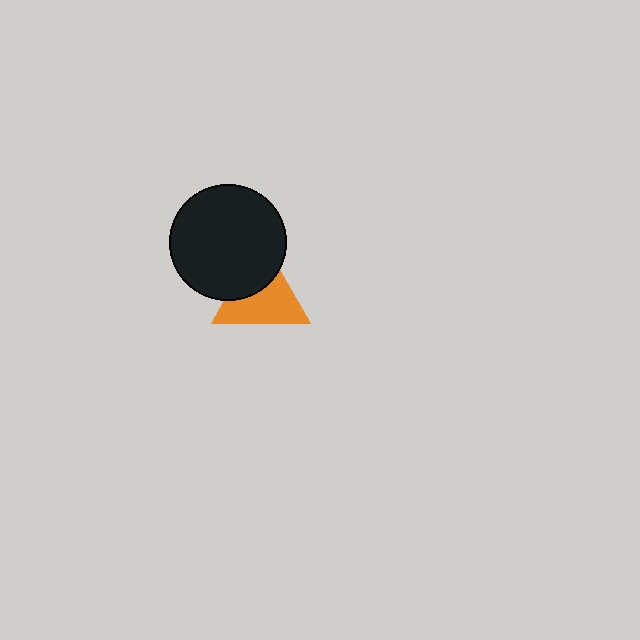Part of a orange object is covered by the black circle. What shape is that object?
It is a triangle.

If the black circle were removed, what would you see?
You would see the complete orange triangle.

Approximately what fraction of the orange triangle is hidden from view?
Roughly 39% of the orange triangle is hidden behind the black circle.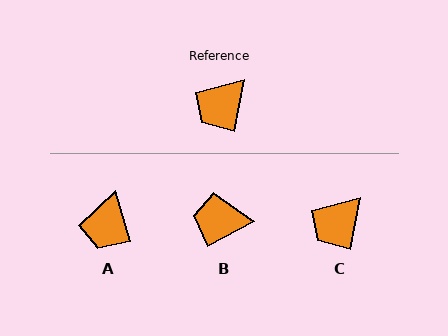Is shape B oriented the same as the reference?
No, it is off by about 52 degrees.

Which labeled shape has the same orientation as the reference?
C.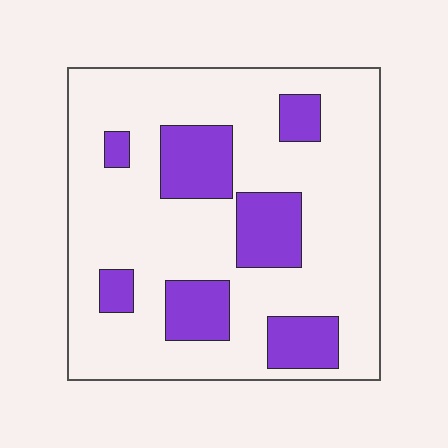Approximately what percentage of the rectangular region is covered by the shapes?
Approximately 25%.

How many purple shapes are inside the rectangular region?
7.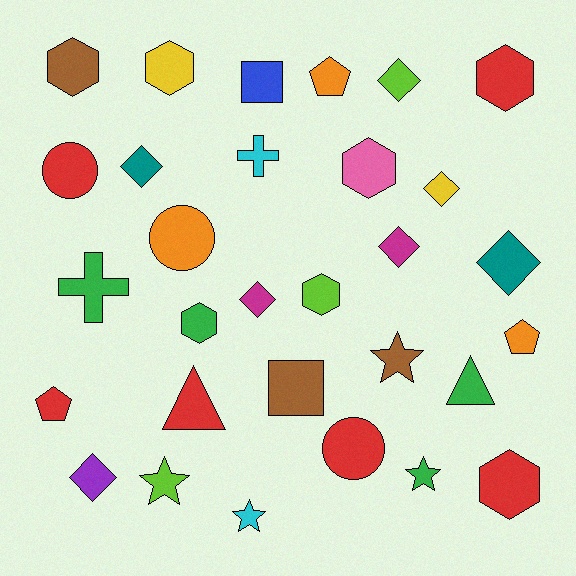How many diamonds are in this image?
There are 7 diamonds.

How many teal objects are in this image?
There are 2 teal objects.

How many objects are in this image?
There are 30 objects.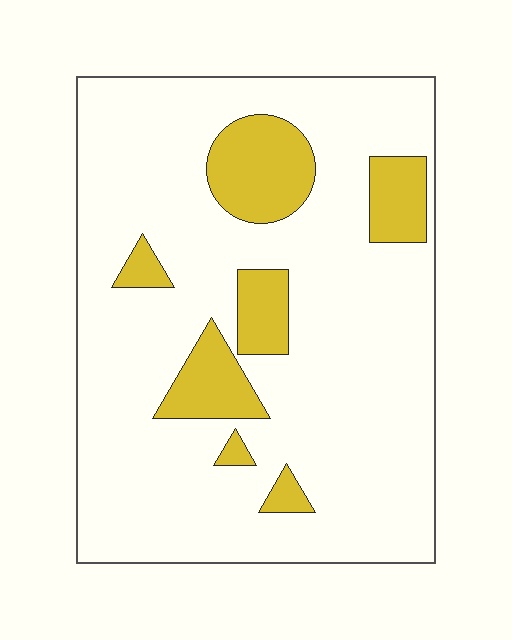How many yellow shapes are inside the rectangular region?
7.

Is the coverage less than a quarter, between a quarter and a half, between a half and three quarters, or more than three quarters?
Less than a quarter.